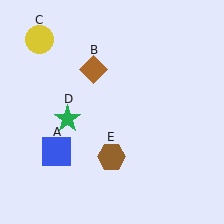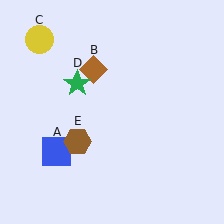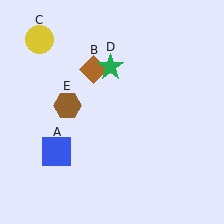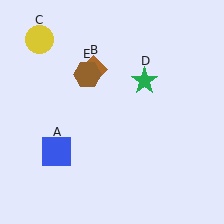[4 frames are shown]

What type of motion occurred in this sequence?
The green star (object D), brown hexagon (object E) rotated clockwise around the center of the scene.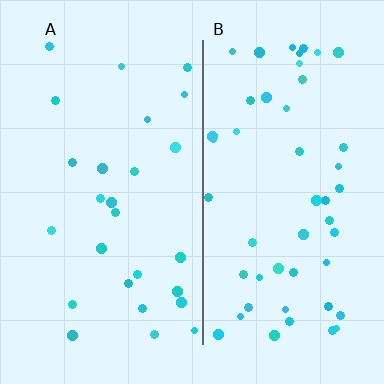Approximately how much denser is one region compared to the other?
Approximately 1.9× — region B over region A.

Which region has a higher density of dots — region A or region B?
B (the right).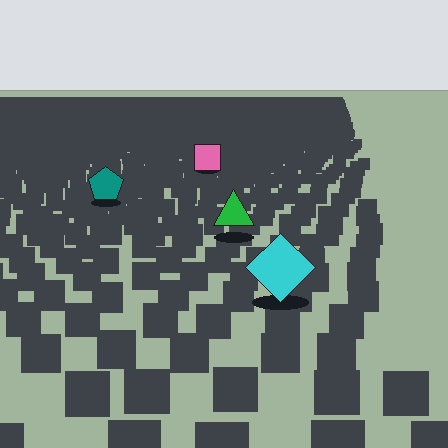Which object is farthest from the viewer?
The pink square is farthest from the viewer. It appears smaller and the ground texture around it is denser.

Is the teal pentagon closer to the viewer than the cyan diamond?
No. The cyan diamond is closer — you can tell from the texture gradient: the ground texture is coarser near it.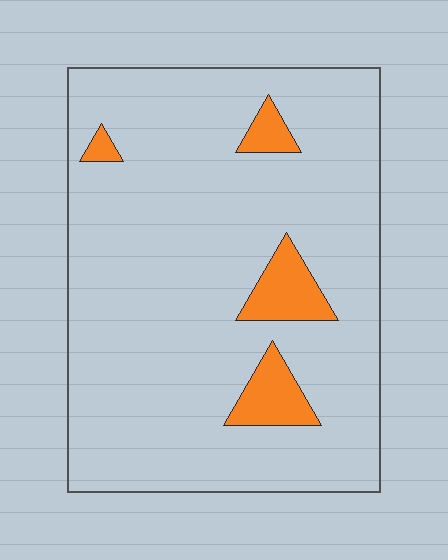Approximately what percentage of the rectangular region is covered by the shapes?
Approximately 10%.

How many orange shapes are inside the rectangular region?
4.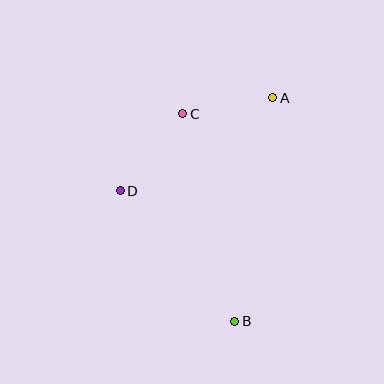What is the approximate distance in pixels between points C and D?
The distance between C and D is approximately 99 pixels.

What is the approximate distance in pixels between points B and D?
The distance between B and D is approximately 174 pixels.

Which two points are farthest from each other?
Points A and B are farthest from each other.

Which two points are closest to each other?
Points A and C are closest to each other.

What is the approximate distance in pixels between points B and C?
The distance between B and C is approximately 214 pixels.